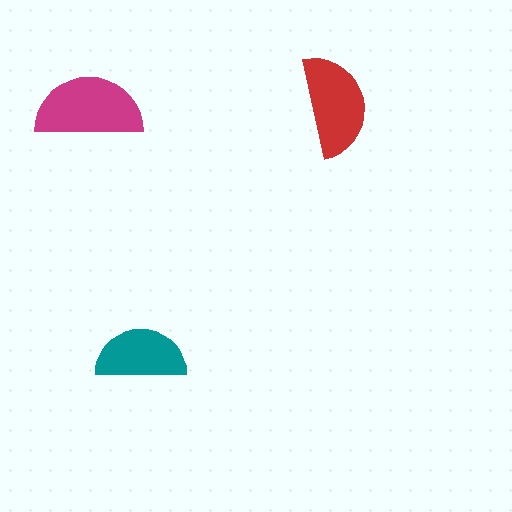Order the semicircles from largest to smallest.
the magenta one, the red one, the teal one.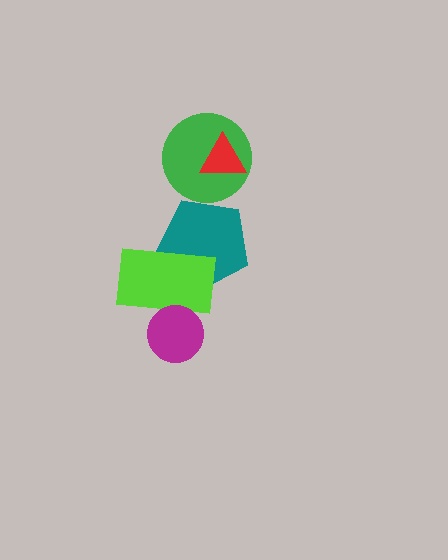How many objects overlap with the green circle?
1 object overlaps with the green circle.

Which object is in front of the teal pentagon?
The lime rectangle is in front of the teal pentagon.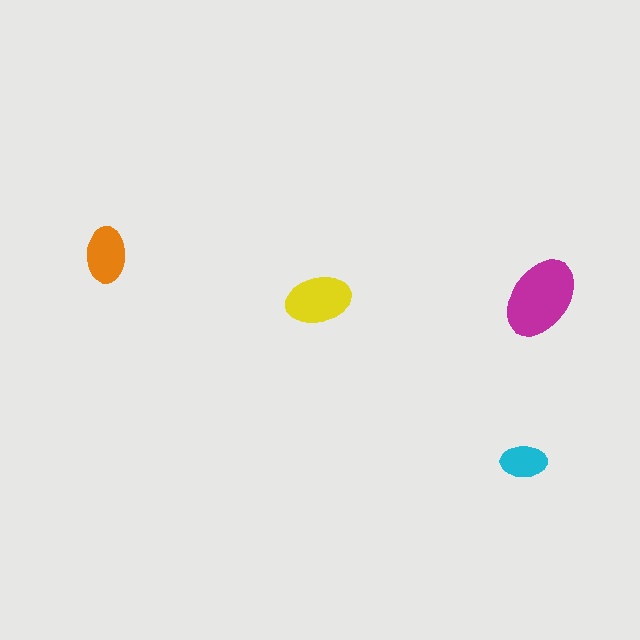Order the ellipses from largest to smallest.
the magenta one, the yellow one, the orange one, the cyan one.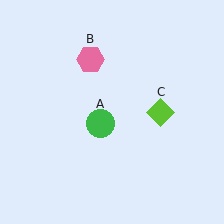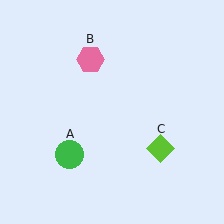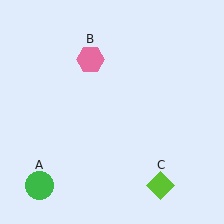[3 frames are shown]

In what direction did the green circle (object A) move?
The green circle (object A) moved down and to the left.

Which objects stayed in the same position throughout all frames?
Pink hexagon (object B) remained stationary.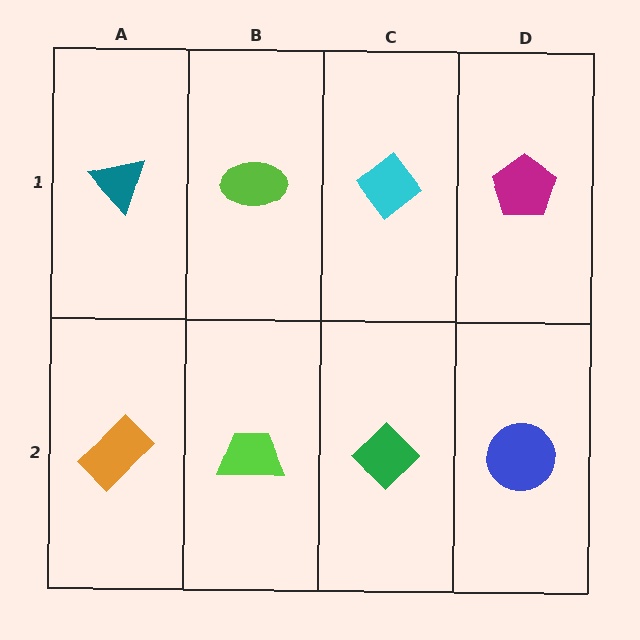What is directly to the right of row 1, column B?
A cyan diamond.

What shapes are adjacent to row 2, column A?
A teal triangle (row 1, column A), a lime trapezoid (row 2, column B).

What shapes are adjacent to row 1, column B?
A lime trapezoid (row 2, column B), a teal triangle (row 1, column A), a cyan diamond (row 1, column C).